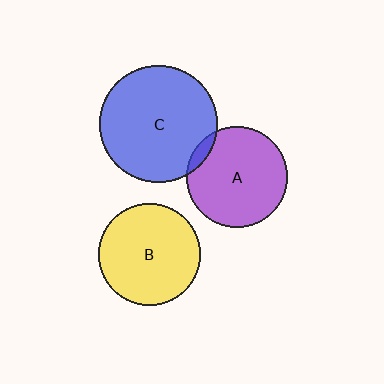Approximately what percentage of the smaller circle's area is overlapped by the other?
Approximately 5%.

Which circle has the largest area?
Circle C (blue).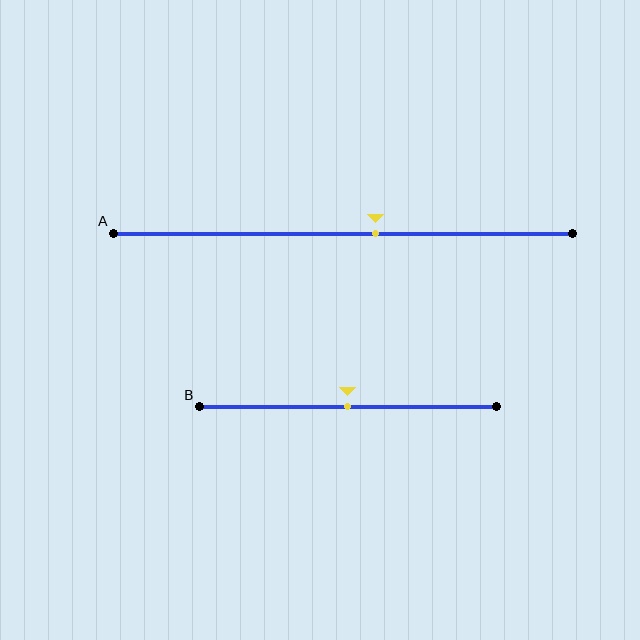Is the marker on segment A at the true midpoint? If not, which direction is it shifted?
No, the marker on segment A is shifted to the right by about 7% of the segment length.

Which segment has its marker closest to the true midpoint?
Segment B has its marker closest to the true midpoint.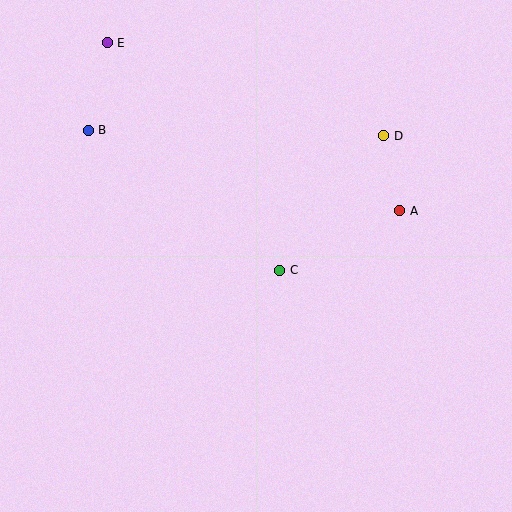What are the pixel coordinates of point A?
Point A is at (400, 211).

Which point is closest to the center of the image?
Point C at (280, 270) is closest to the center.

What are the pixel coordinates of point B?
Point B is at (88, 130).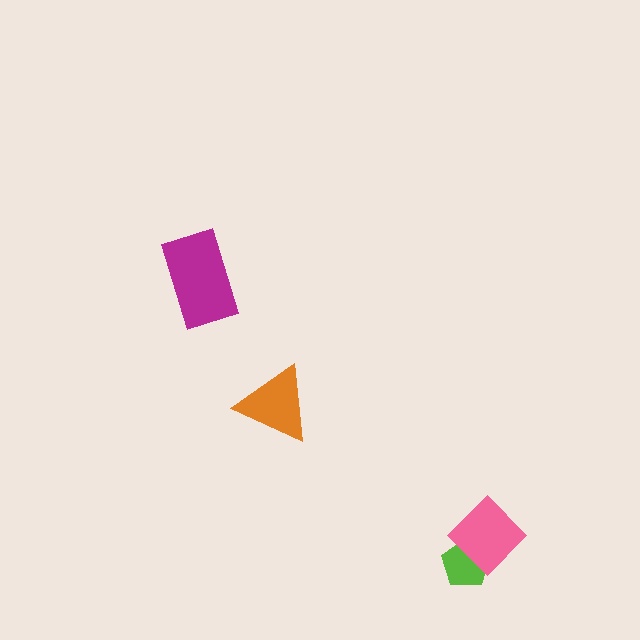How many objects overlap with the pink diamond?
1 object overlaps with the pink diamond.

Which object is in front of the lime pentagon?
The pink diamond is in front of the lime pentagon.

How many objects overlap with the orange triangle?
0 objects overlap with the orange triangle.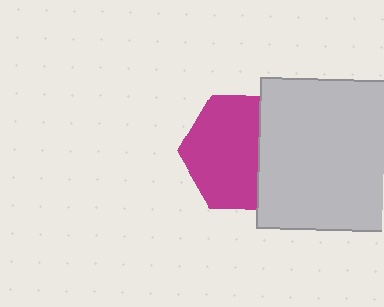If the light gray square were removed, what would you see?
You would see the complete magenta hexagon.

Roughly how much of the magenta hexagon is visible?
About half of it is visible (roughly 65%).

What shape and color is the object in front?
The object in front is a light gray square.